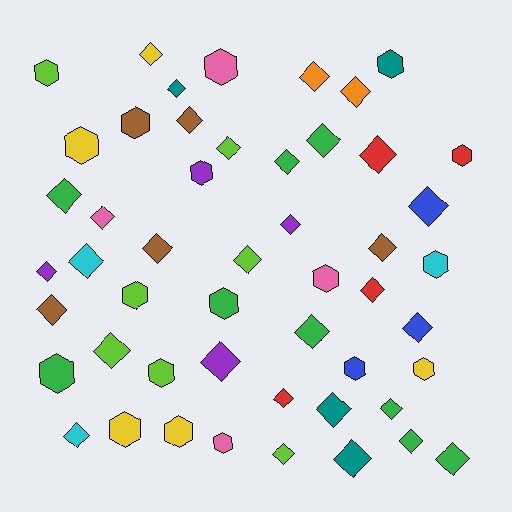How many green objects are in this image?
There are 9 green objects.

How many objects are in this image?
There are 50 objects.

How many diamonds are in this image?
There are 32 diamonds.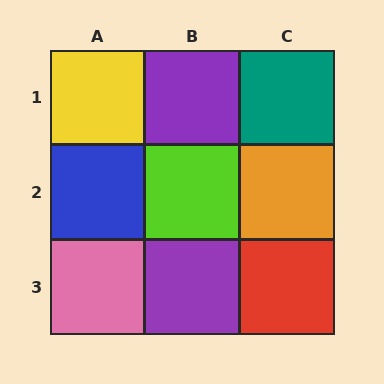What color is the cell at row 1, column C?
Teal.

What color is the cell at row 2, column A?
Blue.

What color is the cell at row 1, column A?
Yellow.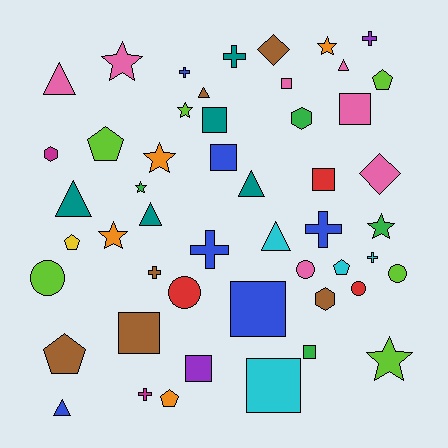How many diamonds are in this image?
There are 2 diamonds.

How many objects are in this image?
There are 50 objects.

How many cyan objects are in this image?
There are 4 cyan objects.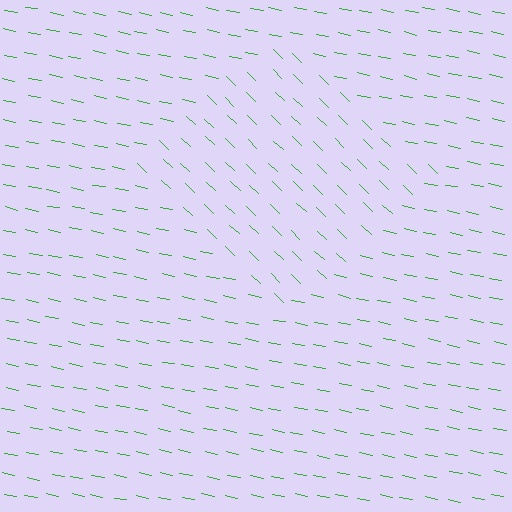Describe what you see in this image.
The image is filled with small green line segments. A diamond region in the image has lines oriented differently from the surrounding lines, creating a visible texture boundary.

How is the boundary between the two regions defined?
The boundary is defined purely by a change in line orientation (approximately 32 degrees difference). All lines are the same color and thickness.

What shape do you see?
I see a diamond.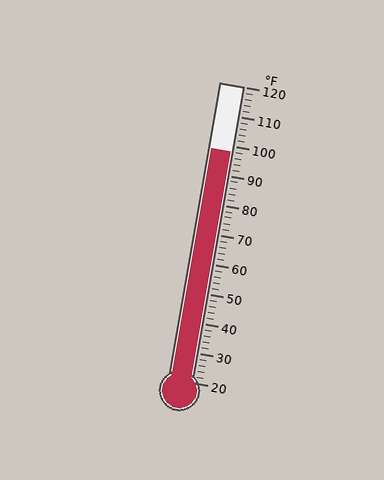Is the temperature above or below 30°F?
The temperature is above 30°F.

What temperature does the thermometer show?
The thermometer shows approximately 98°F.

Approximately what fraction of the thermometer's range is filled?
The thermometer is filled to approximately 80% of its range.